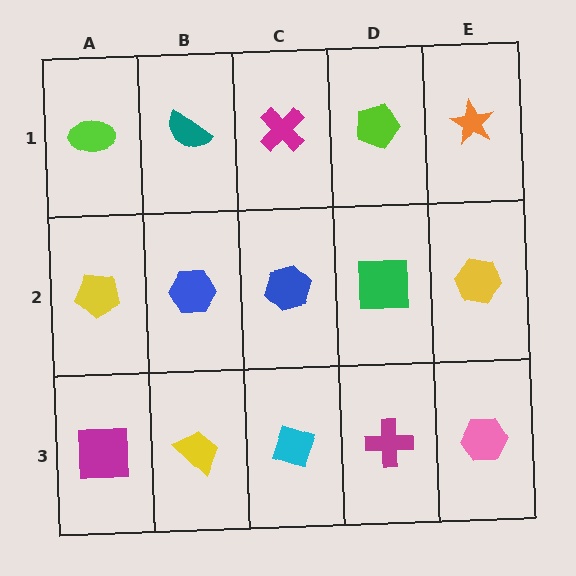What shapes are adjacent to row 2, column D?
A lime pentagon (row 1, column D), a magenta cross (row 3, column D), a blue hexagon (row 2, column C), a yellow hexagon (row 2, column E).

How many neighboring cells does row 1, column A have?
2.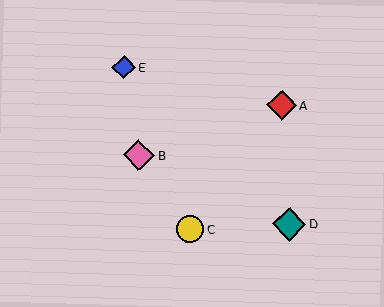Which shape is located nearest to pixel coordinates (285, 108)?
The red diamond (labeled A) at (282, 105) is nearest to that location.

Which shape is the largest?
The teal diamond (labeled D) is the largest.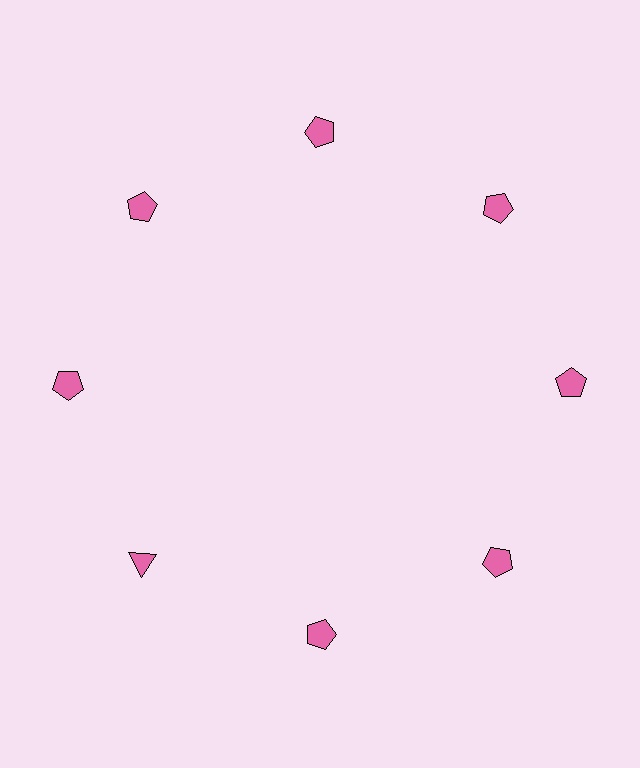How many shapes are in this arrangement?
There are 8 shapes arranged in a ring pattern.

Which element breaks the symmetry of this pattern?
The pink triangle at roughly the 8 o'clock position breaks the symmetry. All other shapes are pink pentagons.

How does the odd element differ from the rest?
It has a different shape: triangle instead of pentagon.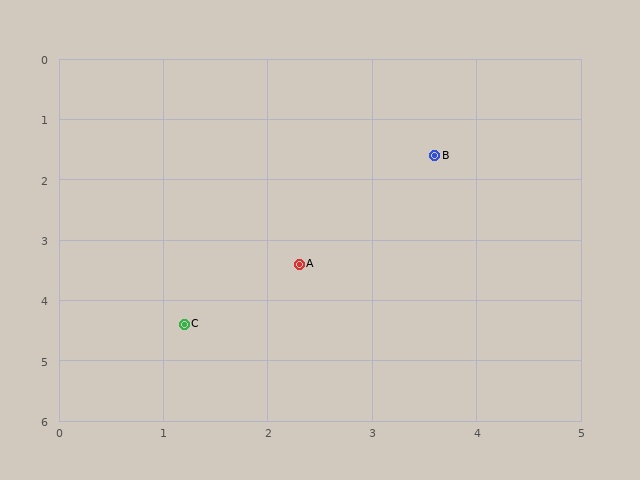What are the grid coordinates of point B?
Point B is at approximately (3.6, 1.6).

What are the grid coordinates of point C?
Point C is at approximately (1.2, 4.4).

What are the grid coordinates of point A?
Point A is at approximately (2.3, 3.4).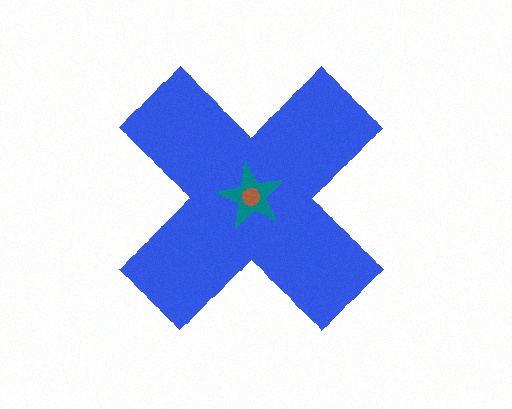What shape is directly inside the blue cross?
The teal star.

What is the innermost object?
The brown circle.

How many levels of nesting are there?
3.